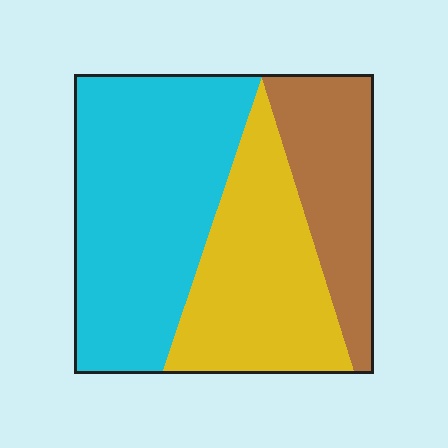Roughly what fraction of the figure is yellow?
Yellow covers around 30% of the figure.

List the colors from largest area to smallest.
From largest to smallest: cyan, yellow, brown.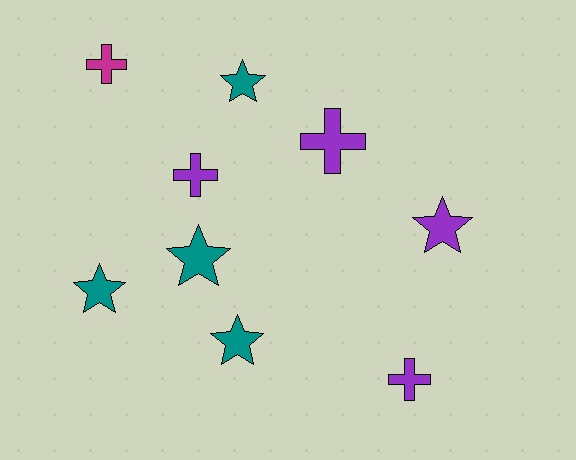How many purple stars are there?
There is 1 purple star.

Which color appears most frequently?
Purple, with 4 objects.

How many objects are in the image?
There are 9 objects.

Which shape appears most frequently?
Star, with 5 objects.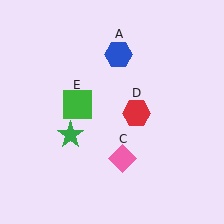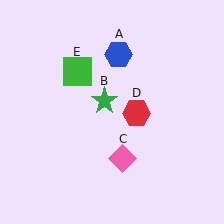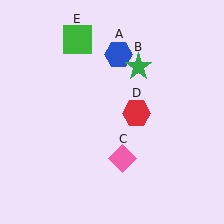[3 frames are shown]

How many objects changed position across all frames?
2 objects changed position: green star (object B), green square (object E).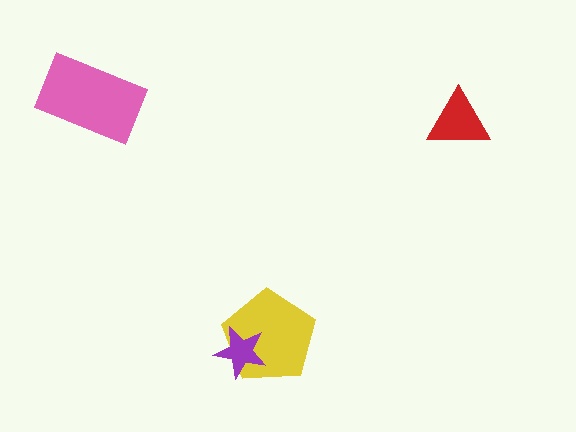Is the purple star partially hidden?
No, no other shape covers it.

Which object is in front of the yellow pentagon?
The purple star is in front of the yellow pentagon.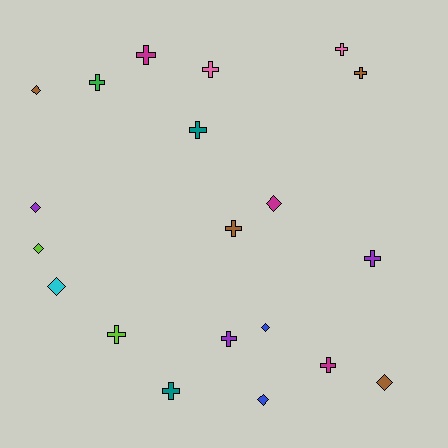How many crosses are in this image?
There are 12 crosses.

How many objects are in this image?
There are 20 objects.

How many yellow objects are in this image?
There are no yellow objects.